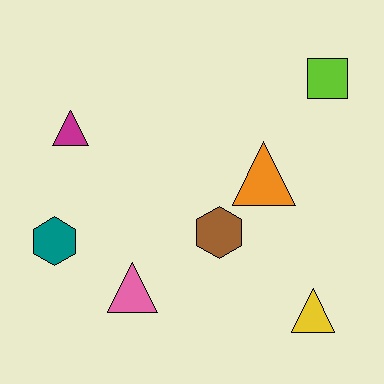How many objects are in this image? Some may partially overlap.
There are 7 objects.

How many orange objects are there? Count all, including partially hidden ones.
There is 1 orange object.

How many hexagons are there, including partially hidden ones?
There are 2 hexagons.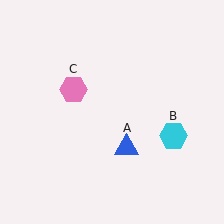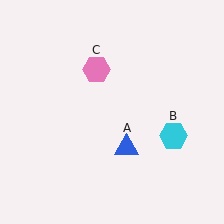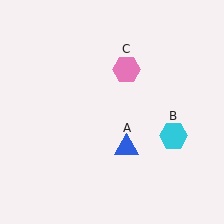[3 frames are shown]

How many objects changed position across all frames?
1 object changed position: pink hexagon (object C).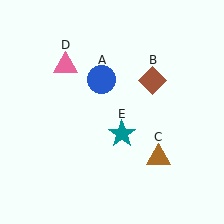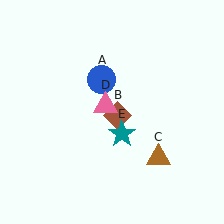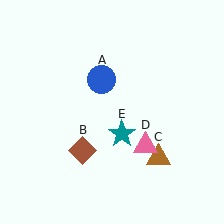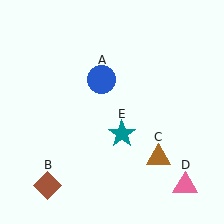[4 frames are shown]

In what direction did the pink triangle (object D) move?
The pink triangle (object D) moved down and to the right.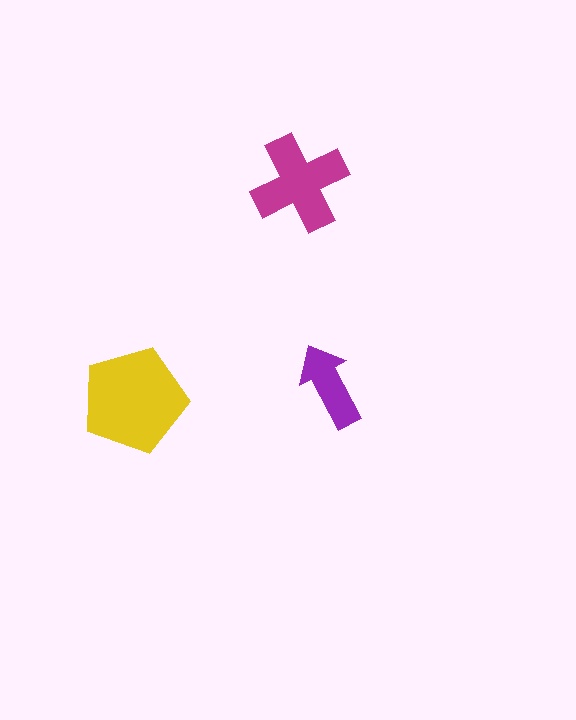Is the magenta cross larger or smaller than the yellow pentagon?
Smaller.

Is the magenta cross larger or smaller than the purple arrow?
Larger.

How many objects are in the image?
There are 3 objects in the image.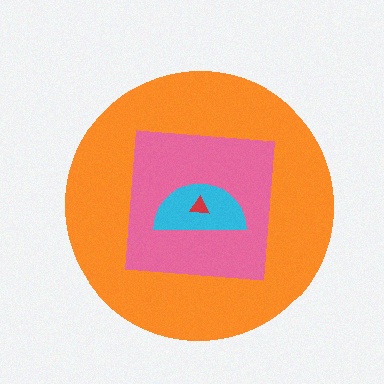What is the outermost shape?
The orange circle.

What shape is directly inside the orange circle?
The pink square.